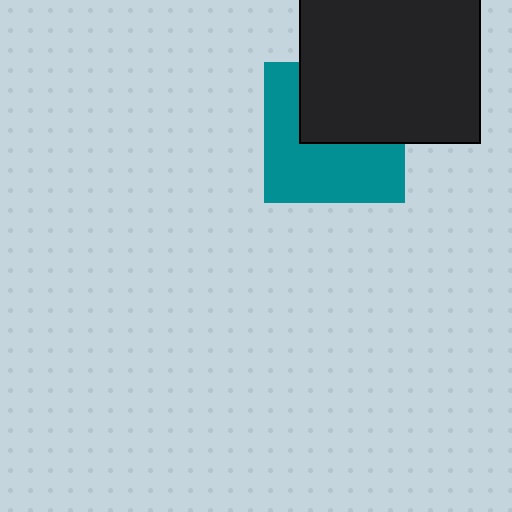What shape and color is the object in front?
The object in front is a black square.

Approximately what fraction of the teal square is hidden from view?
Roughly 43% of the teal square is hidden behind the black square.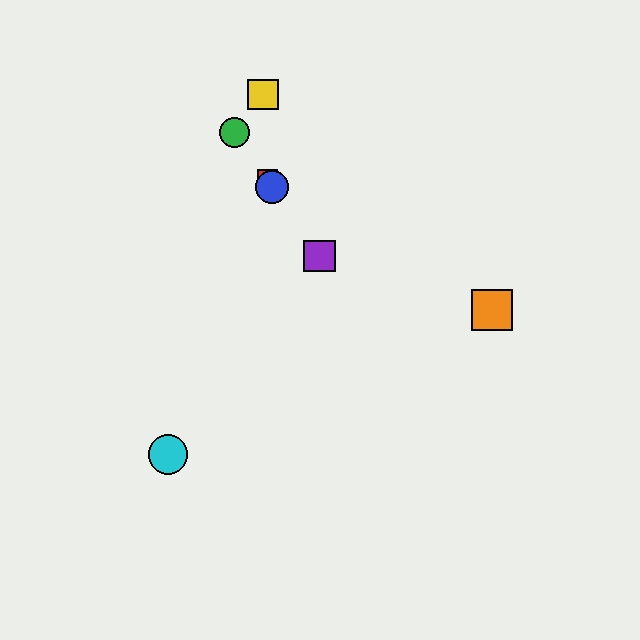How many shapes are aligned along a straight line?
4 shapes (the red square, the blue circle, the green circle, the purple square) are aligned along a straight line.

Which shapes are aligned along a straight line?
The red square, the blue circle, the green circle, the purple square are aligned along a straight line.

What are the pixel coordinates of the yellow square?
The yellow square is at (263, 95).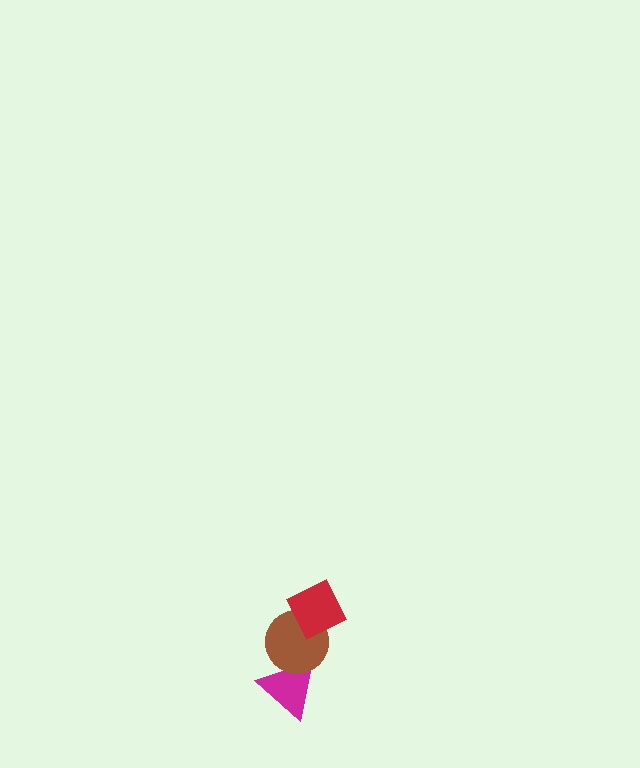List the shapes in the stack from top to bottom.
From top to bottom: the red diamond, the brown circle, the magenta triangle.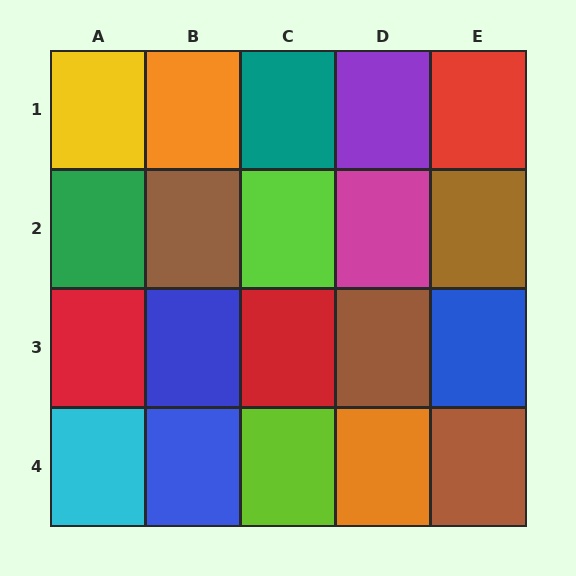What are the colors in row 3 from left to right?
Red, blue, red, brown, blue.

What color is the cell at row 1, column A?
Yellow.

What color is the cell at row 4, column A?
Cyan.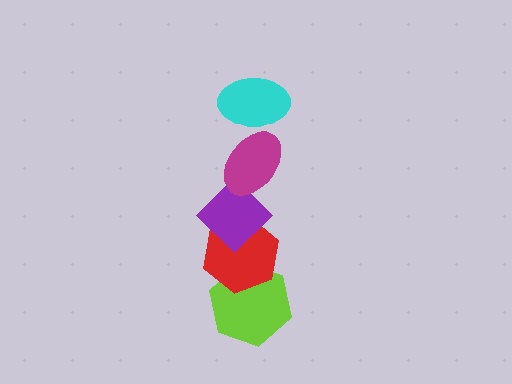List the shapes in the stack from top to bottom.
From top to bottom: the cyan ellipse, the magenta ellipse, the purple diamond, the red hexagon, the lime hexagon.